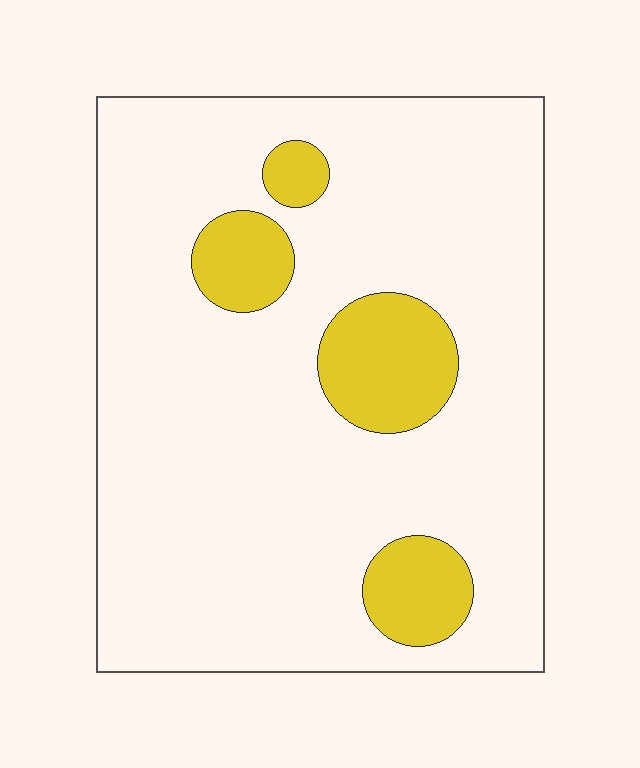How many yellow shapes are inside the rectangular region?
4.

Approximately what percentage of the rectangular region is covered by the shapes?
Approximately 15%.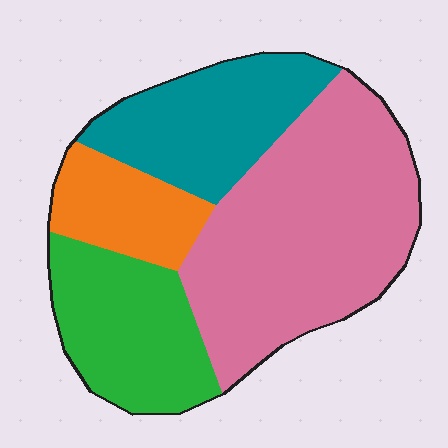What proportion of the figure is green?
Green covers roughly 20% of the figure.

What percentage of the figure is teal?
Teal covers around 20% of the figure.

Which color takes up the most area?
Pink, at roughly 45%.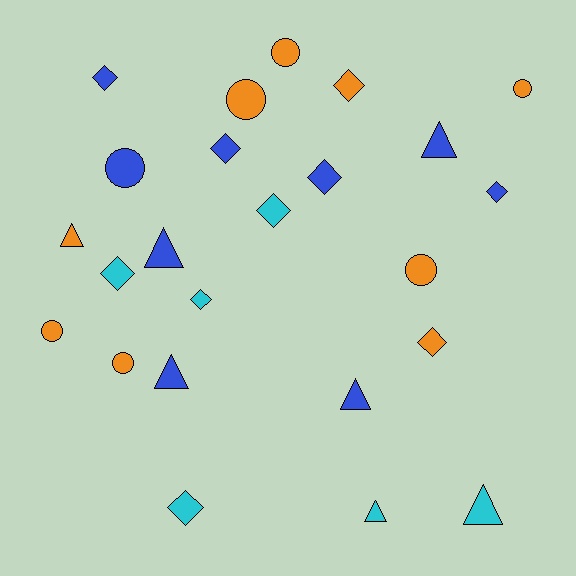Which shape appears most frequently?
Diamond, with 10 objects.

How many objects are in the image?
There are 24 objects.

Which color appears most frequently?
Blue, with 9 objects.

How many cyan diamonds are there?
There are 4 cyan diamonds.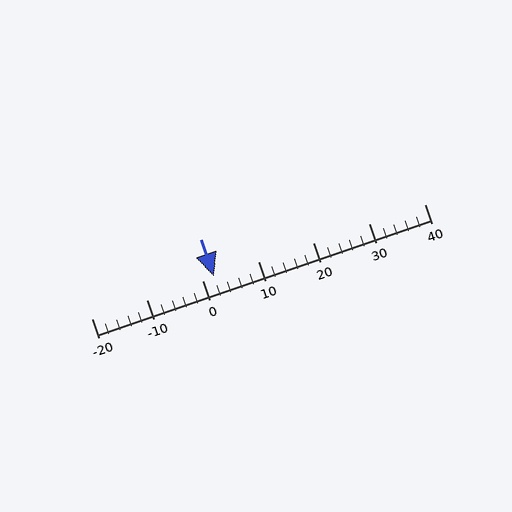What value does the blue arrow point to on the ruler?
The blue arrow points to approximately 2.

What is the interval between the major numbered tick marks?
The major tick marks are spaced 10 units apart.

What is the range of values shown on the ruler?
The ruler shows values from -20 to 40.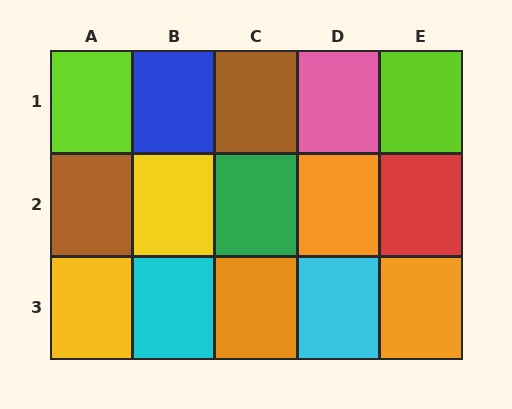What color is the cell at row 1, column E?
Lime.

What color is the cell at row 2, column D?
Orange.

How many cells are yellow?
2 cells are yellow.